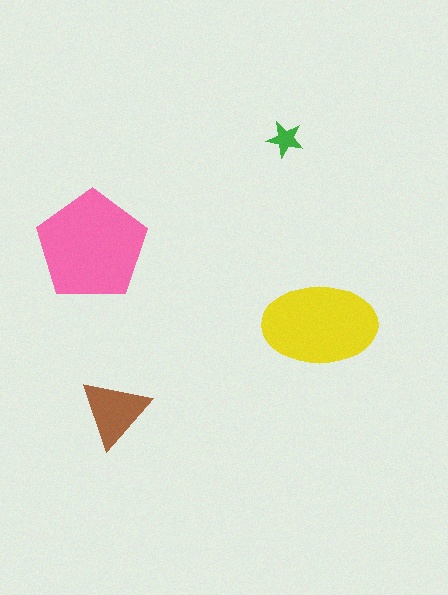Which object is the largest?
The pink pentagon.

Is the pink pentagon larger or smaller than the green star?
Larger.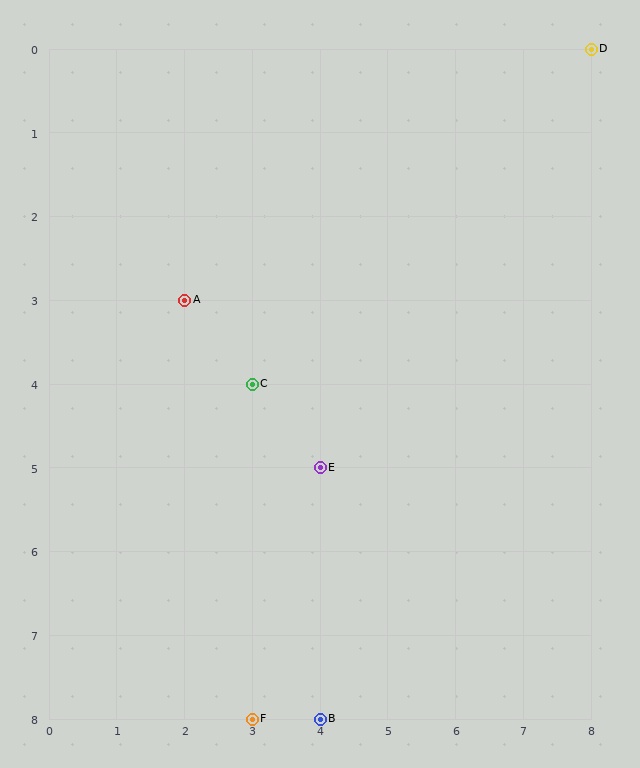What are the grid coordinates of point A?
Point A is at grid coordinates (2, 3).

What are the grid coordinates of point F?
Point F is at grid coordinates (3, 8).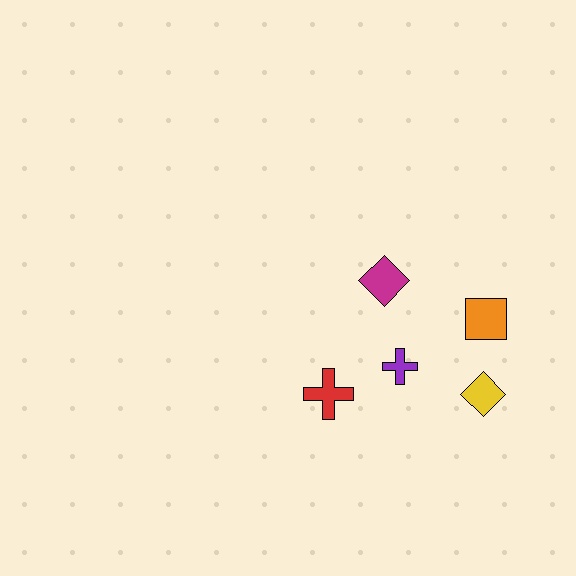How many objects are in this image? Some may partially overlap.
There are 5 objects.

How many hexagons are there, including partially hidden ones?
There are no hexagons.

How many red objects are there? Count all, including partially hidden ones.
There is 1 red object.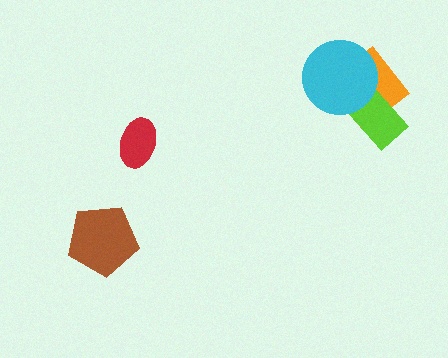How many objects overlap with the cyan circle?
2 objects overlap with the cyan circle.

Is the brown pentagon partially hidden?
No, no other shape covers it.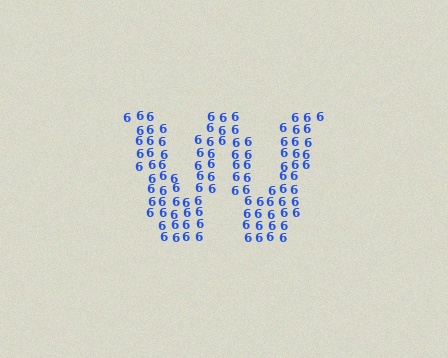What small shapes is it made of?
It is made of small digit 6's.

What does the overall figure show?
The overall figure shows the letter W.